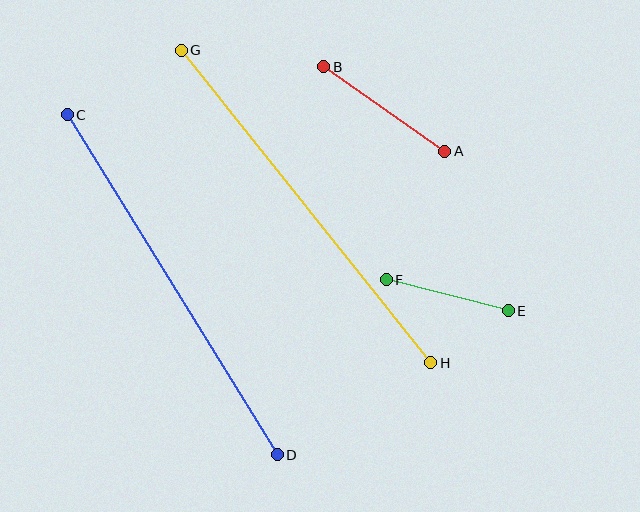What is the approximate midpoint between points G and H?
The midpoint is at approximately (306, 206) pixels.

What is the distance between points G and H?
The distance is approximately 400 pixels.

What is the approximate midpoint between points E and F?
The midpoint is at approximately (447, 295) pixels.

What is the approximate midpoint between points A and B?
The midpoint is at approximately (384, 109) pixels.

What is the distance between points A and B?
The distance is approximately 148 pixels.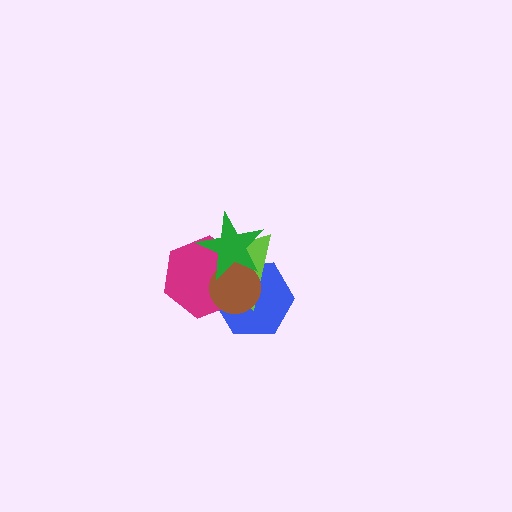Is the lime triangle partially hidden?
Yes, it is partially covered by another shape.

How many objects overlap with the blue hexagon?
4 objects overlap with the blue hexagon.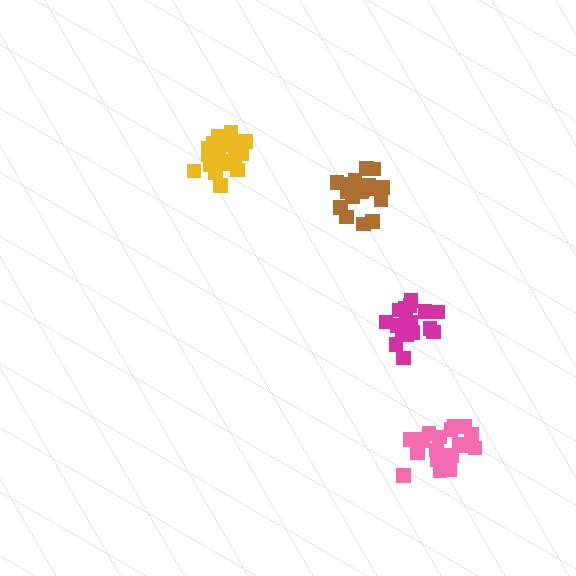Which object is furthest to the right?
The pink cluster is rightmost.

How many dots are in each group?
Group 1: 19 dots, Group 2: 19 dots, Group 3: 20 dots, Group 4: 20 dots (78 total).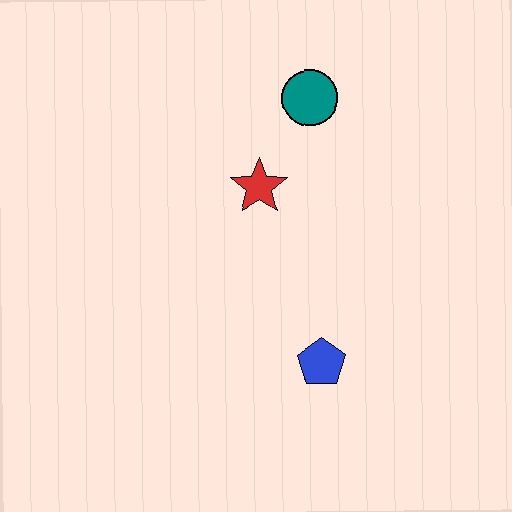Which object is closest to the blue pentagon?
The red star is closest to the blue pentagon.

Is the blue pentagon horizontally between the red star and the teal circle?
No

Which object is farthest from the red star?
The blue pentagon is farthest from the red star.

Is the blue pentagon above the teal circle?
No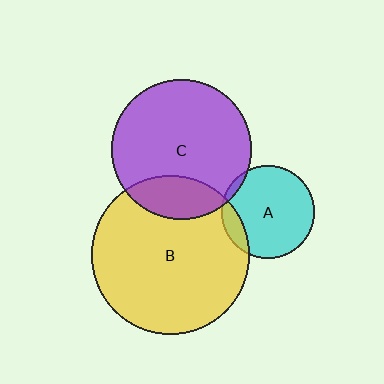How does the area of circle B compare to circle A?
Approximately 2.9 times.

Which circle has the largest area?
Circle B (yellow).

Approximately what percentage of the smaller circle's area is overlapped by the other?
Approximately 5%.